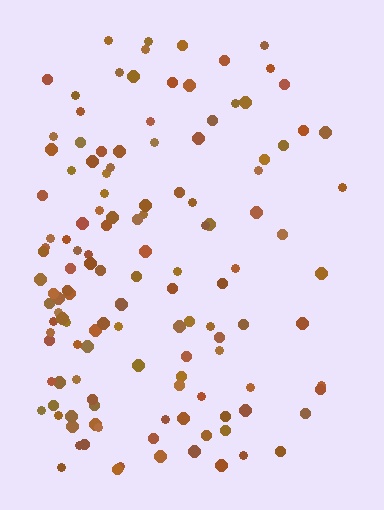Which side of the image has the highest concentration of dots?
The left.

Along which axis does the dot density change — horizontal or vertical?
Horizontal.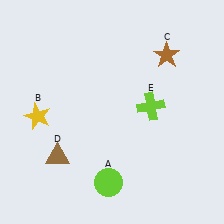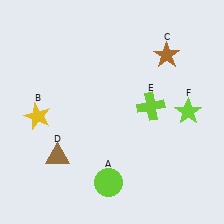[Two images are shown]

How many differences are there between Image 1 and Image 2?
There is 1 difference between the two images.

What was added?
A lime star (F) was added in Image 2.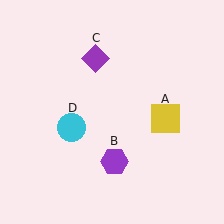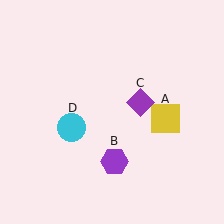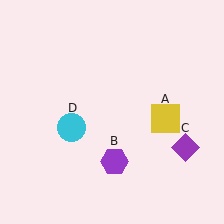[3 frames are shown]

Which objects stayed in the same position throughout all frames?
Yellow square (object A) and purple hexagon (object B) and cyan circle (object D) remained stationary.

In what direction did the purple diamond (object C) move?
The purple diamond (object C) moved down and to the right.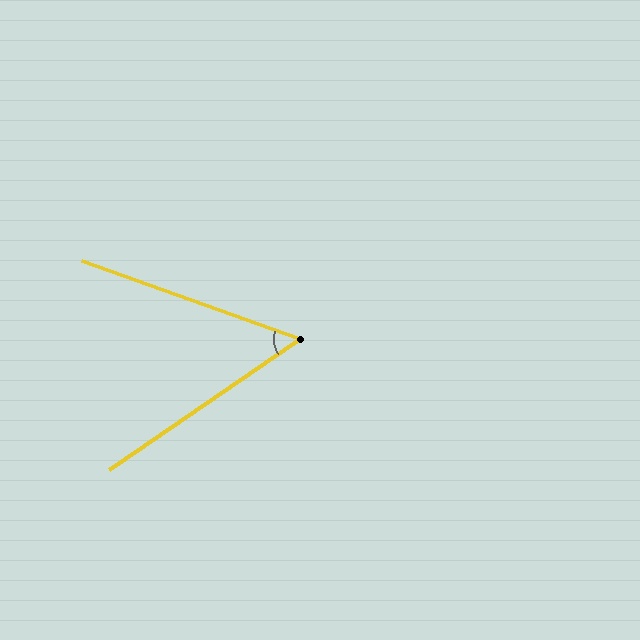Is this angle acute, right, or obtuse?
It is acute.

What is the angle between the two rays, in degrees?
Approximately 54 degrees.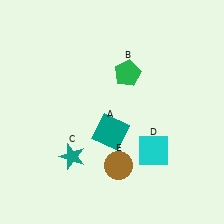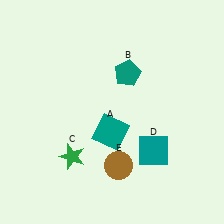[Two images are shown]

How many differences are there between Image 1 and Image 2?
There are 3 differences between the two images.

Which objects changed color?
B changed from green to teal. C changed from teal to green. D changed from cyan to teal.